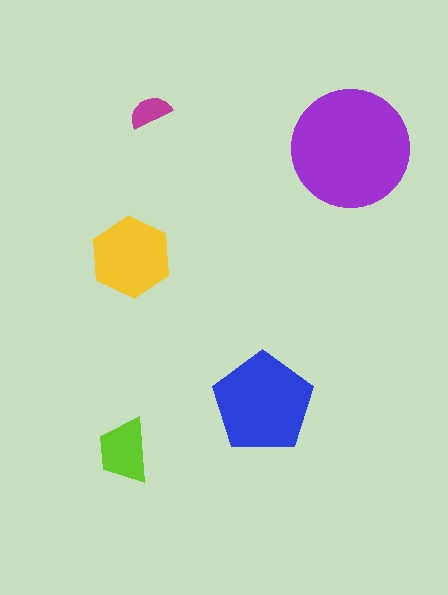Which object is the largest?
The purple circle.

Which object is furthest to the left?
The lime trapezoid is leftmost.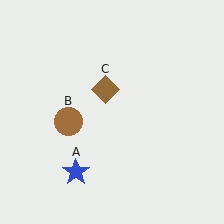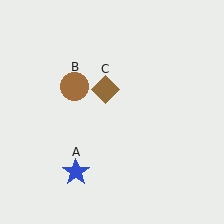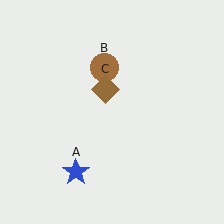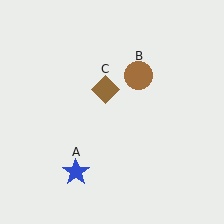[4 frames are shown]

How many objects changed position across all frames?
1 object changed position: brown circle (object B).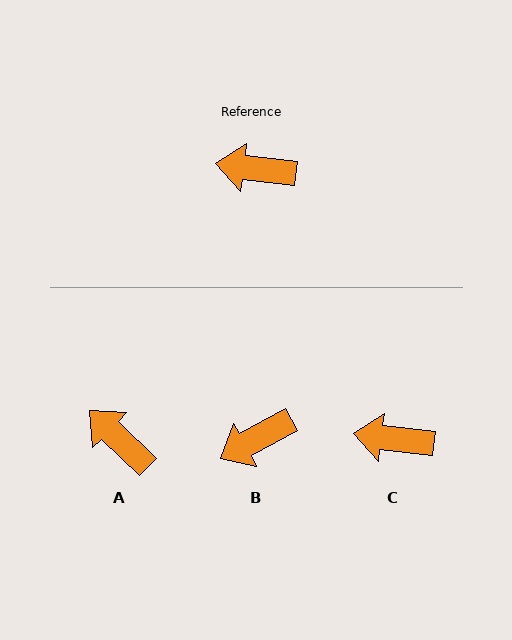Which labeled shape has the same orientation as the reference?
C.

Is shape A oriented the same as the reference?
No, it is off by about 37 degrees.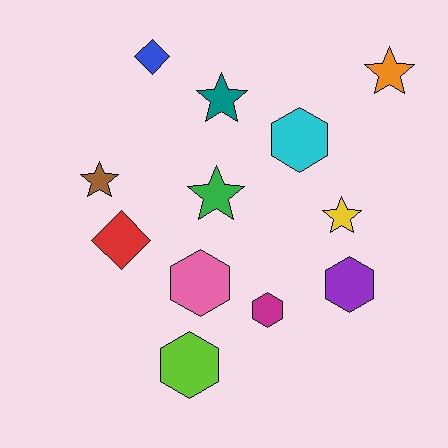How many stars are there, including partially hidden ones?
There are 5 stars.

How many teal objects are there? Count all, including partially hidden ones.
There is 1 teal object.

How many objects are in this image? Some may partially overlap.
There are 12 objects.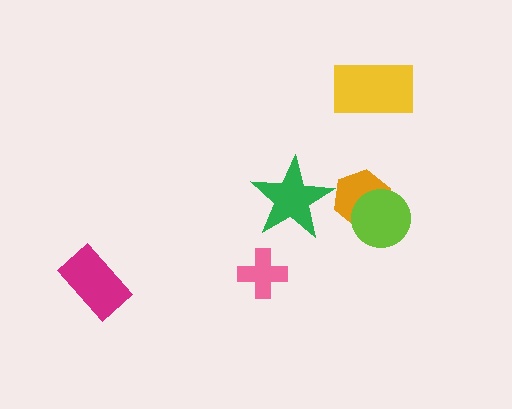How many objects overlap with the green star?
0 objects overlap with the green star.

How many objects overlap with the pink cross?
0 objects overlap with the pink cross.